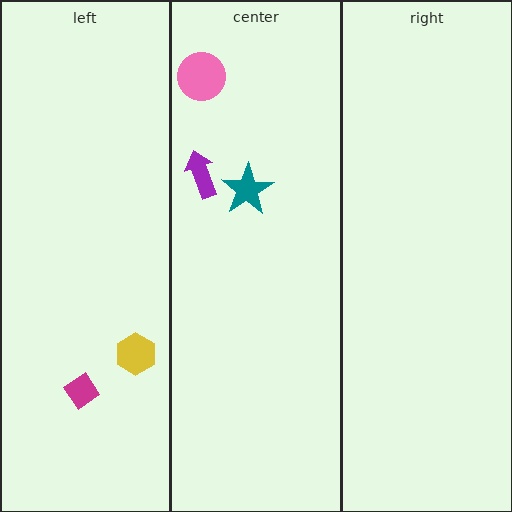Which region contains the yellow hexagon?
The left region.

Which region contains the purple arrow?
The center region.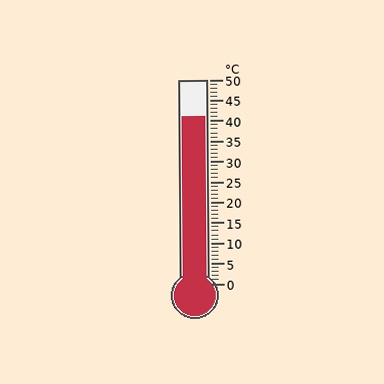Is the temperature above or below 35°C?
The temperature is above 35°C.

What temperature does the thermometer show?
The thermometer shows approximately 41°C.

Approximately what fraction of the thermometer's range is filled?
The thermometer is filled to approximately 80% of its range.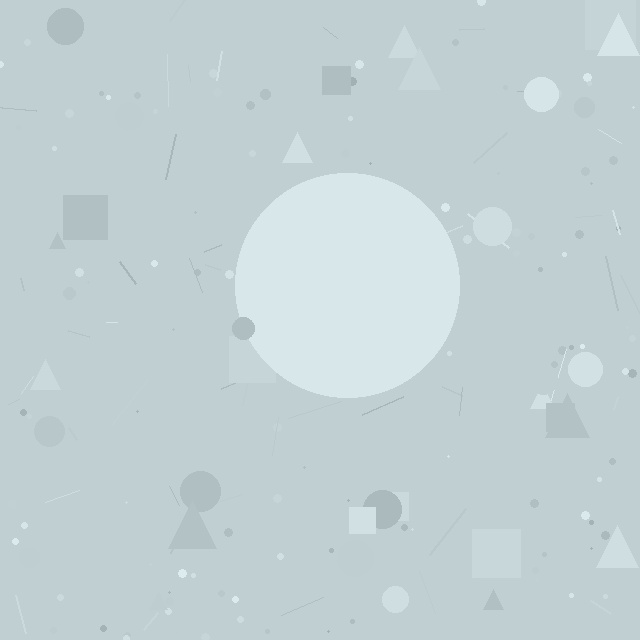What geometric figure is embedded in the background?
A circle is embedded in the background.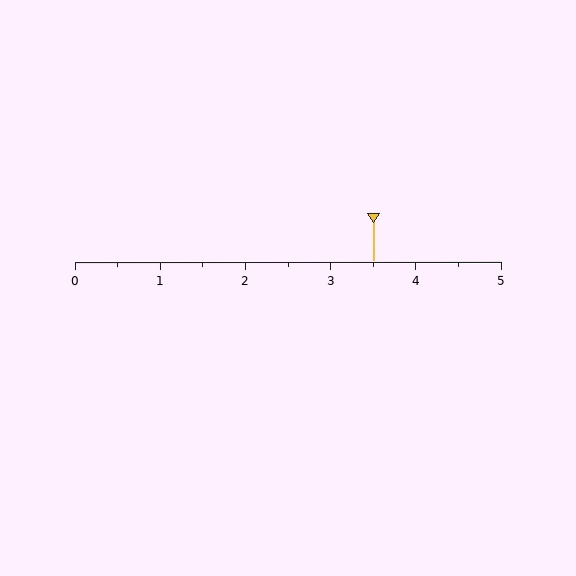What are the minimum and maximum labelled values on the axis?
The axis runs from 0 to 5.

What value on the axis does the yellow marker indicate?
The marker indicates approximately 3.5.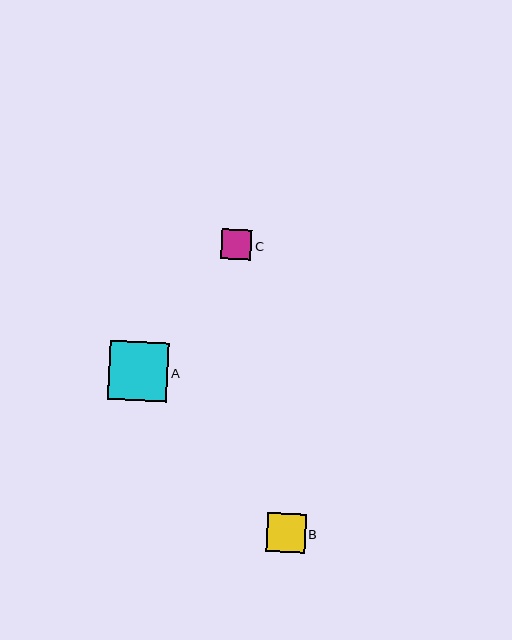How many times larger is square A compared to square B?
Square A is approximately 1.6 times the size of square B.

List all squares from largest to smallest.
From largest to smallest: A, B, C.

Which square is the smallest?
Square C is the smallest with a size of approximately 31 pixels.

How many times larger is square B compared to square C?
Square B is approximately 1.3 times the size of square C.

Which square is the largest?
Square A is the largest with a size of approximately 59 pixels.